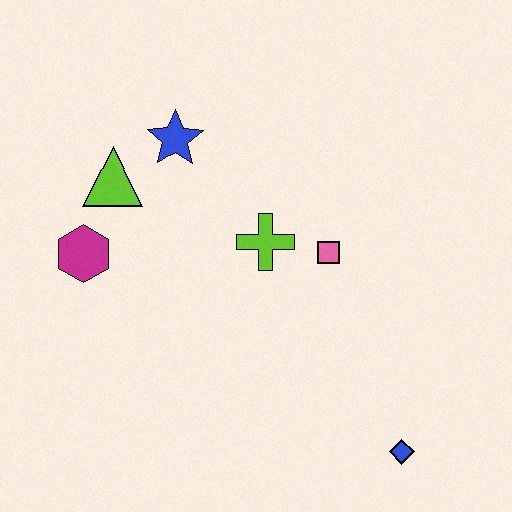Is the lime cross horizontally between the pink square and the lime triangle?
Yes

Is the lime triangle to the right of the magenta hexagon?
Yes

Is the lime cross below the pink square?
No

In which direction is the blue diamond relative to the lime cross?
The blue diamond is below the lime cross.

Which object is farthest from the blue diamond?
The lime triangle is farthest from the blue diamond.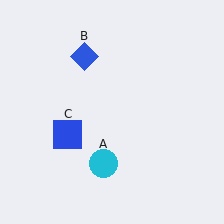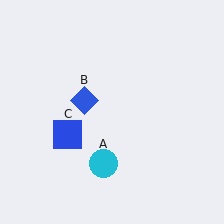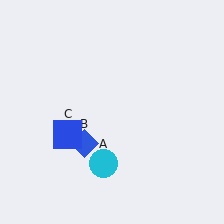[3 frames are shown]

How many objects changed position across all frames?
1 object changed position: blue diamond (object B).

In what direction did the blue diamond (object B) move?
The blue diamond (object B) moved down.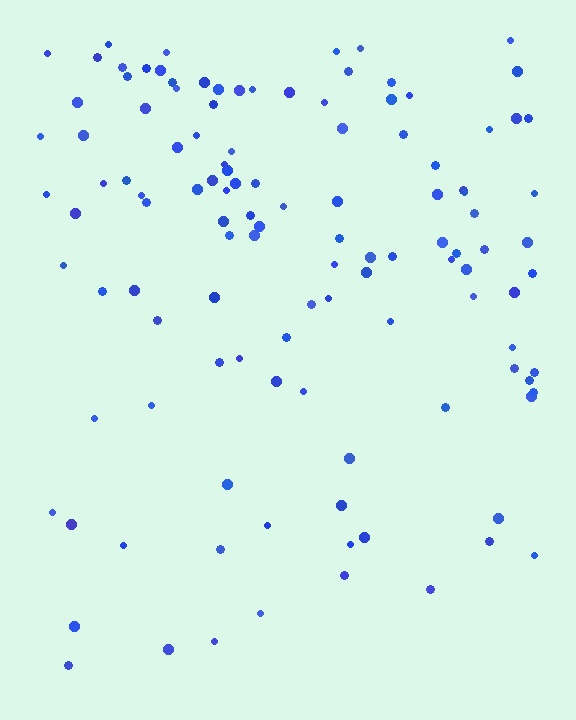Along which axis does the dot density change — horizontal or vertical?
Vertical.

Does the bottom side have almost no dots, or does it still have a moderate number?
Still a moderate number, just noticeably fewer than the top.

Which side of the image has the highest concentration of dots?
The top.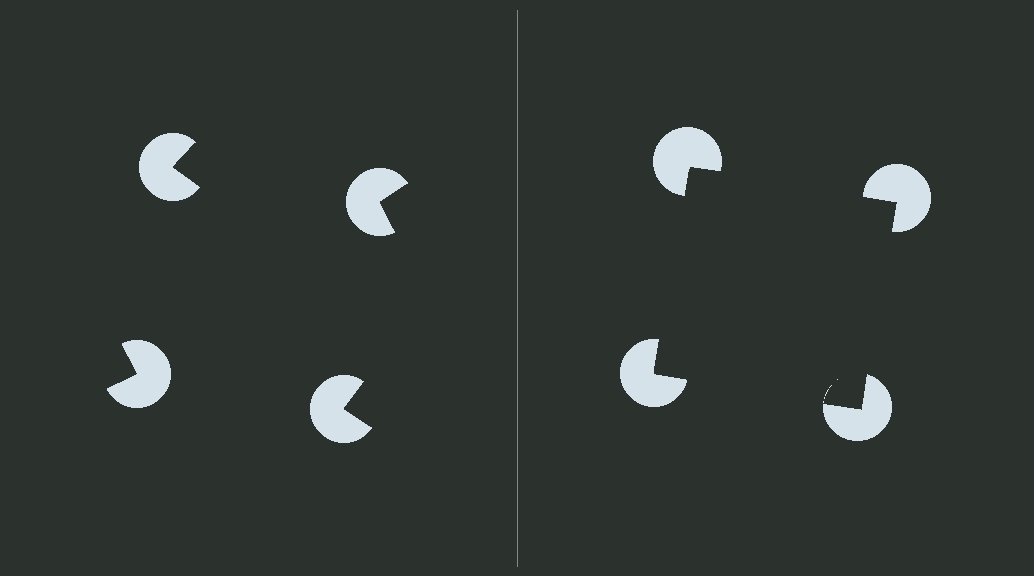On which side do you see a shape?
An illusory square appears on the right side. On the left side the wedge cuts are rotated, so no coherent shape forms.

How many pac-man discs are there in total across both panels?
8 — 4 on each side.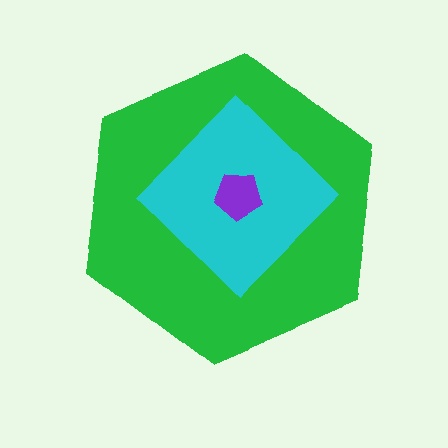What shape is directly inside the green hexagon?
The cyan diamond.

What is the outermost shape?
The green hexagon.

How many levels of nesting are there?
3.